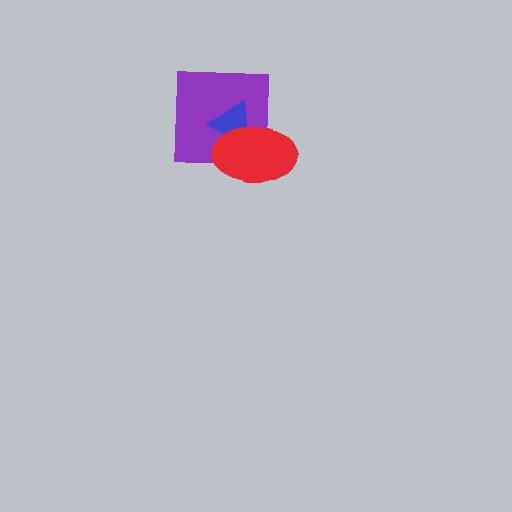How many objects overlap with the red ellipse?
2 objects overlap with the red ellipse.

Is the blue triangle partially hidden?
Yes, it is partially covered by another shape.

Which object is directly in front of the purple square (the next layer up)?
The blue triangle is directly in front of the purple square.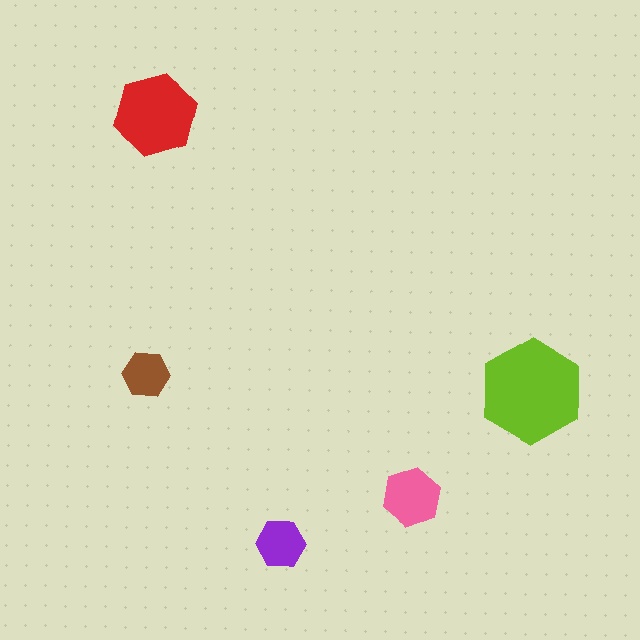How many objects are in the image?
There are 5 objects in the image.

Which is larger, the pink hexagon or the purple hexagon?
The pink one.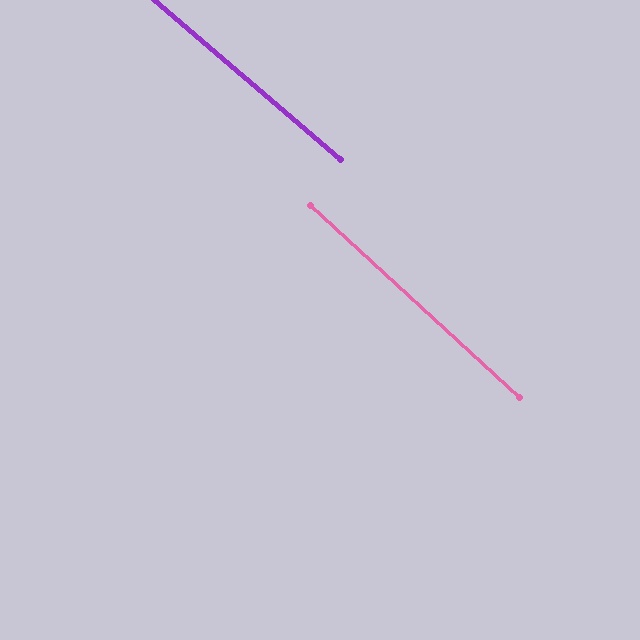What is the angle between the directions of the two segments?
Approximately 2 degrees.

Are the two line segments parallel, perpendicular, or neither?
Parallel — their directions differ by only 1.7°.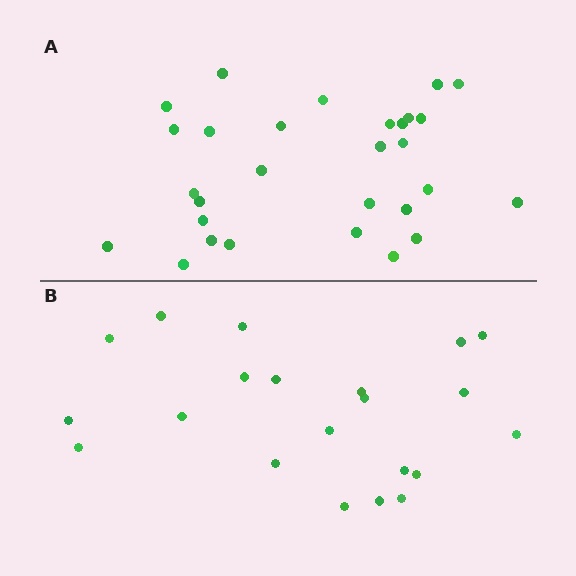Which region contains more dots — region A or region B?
Region A (the top region) has more dots.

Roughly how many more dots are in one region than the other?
Region A has roughly 8 or so more dots than region B.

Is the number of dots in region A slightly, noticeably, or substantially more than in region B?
Region A has noticeably more, but not dramatically so. The ratio is roughly 1.4 to 1.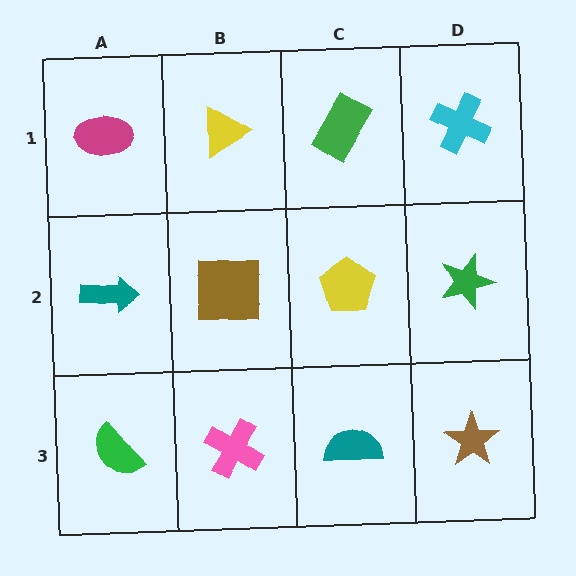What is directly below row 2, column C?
A teal semicircle.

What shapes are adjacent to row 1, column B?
A brown square (row 2, column B), a magenta ellipse (row 1, column A), a green rectangle (row 1, column C).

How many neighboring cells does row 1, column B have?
3.